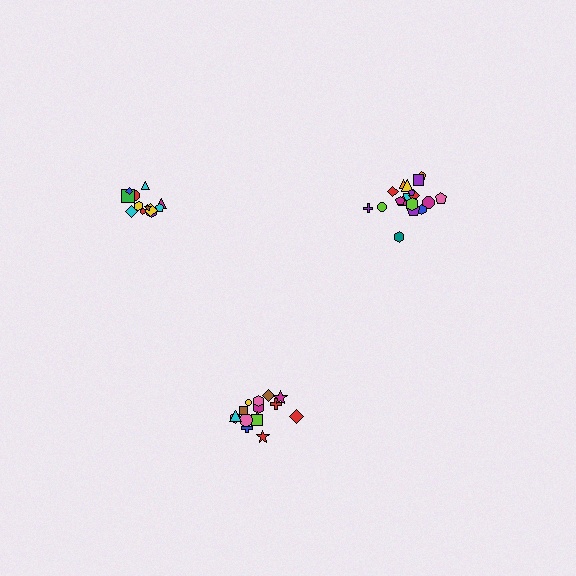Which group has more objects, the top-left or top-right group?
The top-right group.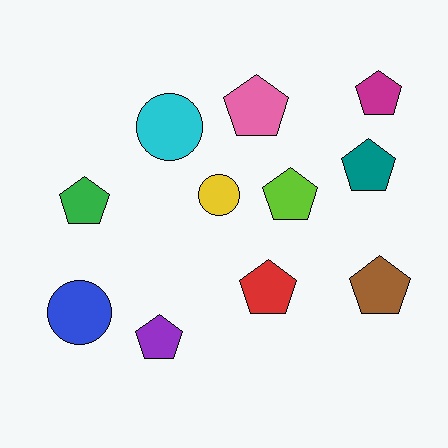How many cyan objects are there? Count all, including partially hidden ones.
There is 1 cyan object.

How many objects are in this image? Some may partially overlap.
There are 11 objects.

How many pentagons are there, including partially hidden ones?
There are 8 pentagons.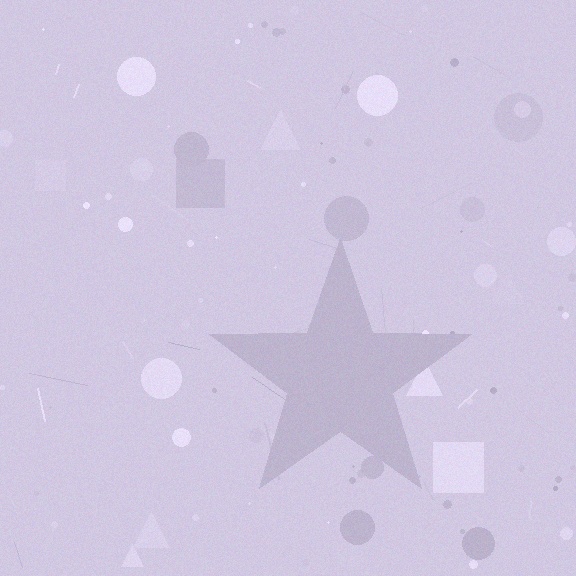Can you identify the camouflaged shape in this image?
The camouflaged shape is a star.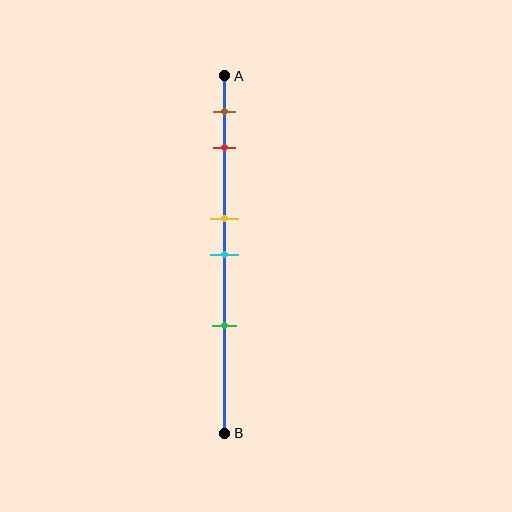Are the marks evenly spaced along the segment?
No, the marks are not evenly spaced.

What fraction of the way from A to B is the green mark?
The green mark is approximately 70% (0.7) of the way from A to B.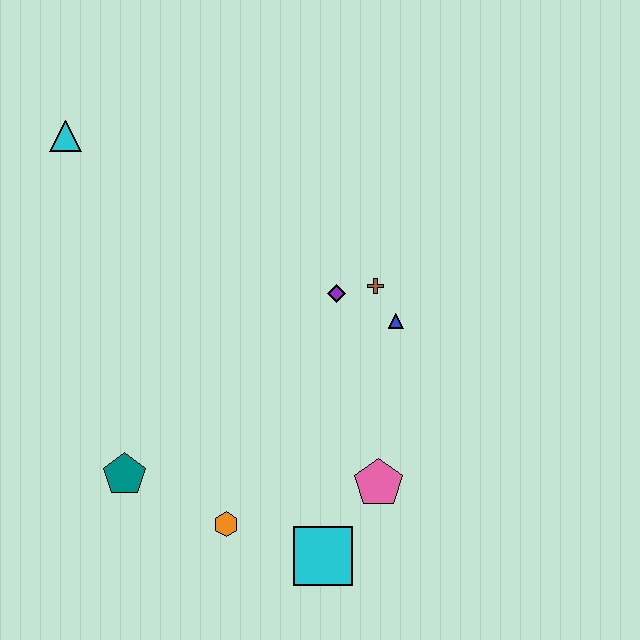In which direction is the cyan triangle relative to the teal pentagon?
The cyan triangle is above the teal pentagon.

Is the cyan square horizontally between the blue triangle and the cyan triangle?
Yes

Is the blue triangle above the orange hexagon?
Yes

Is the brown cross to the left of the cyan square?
No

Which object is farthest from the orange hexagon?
The cyan triangle is farthest from the orange hexagon.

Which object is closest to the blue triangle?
The brown cross is closest to the blue triangle.